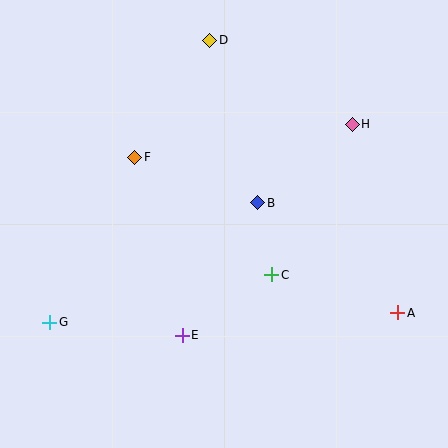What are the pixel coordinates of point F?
Point F is at (135, 157).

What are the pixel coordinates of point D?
Point D is at (210, 40).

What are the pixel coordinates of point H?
Point H is at (352, 124).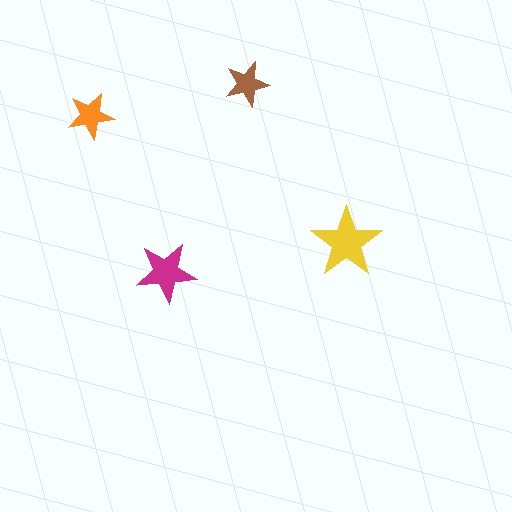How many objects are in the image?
There are 4 objects in the image.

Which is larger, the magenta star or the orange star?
The magenta one.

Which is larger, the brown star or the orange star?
The orange one.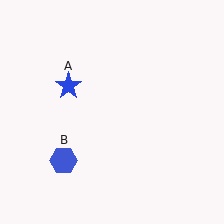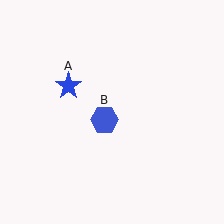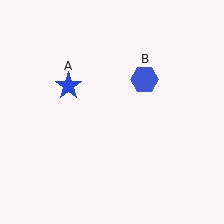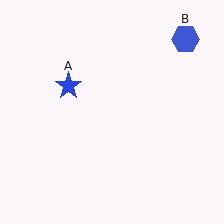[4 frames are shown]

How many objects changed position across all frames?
1 object changed position: blue hexagon (object B).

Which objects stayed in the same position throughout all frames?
Blue star (object A) remained stationary.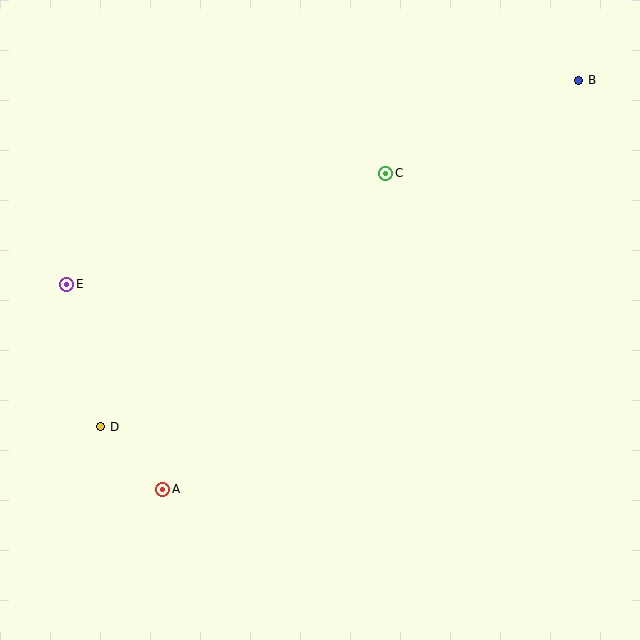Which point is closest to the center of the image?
Point C at (386, 173) is closest to the center.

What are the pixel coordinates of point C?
Point C is at (386, 173).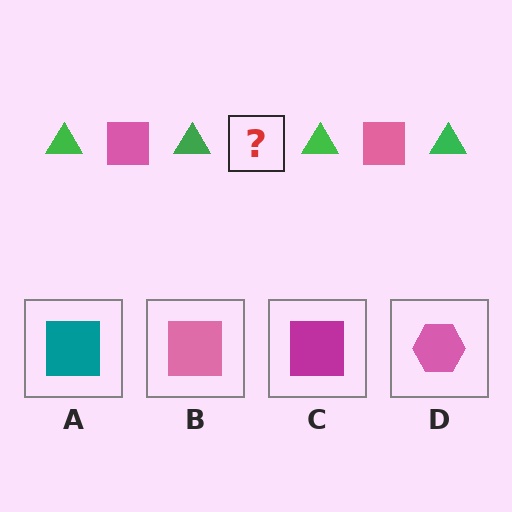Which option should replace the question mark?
Option B.